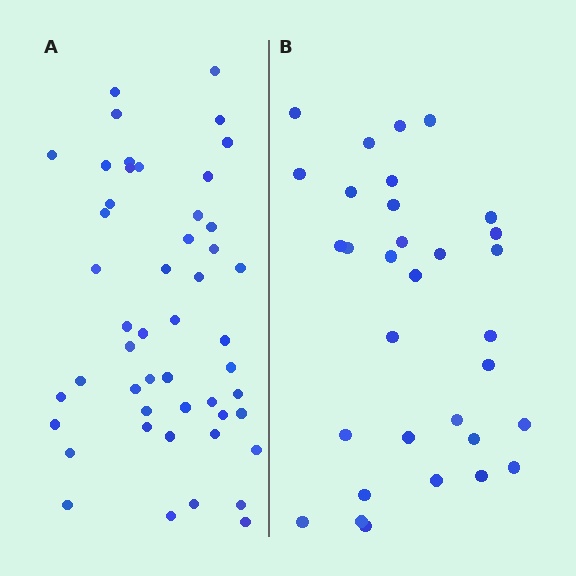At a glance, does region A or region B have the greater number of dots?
Region A (the left region) has more dots.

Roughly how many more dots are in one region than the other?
Region A has approximately 15 more dots than region B.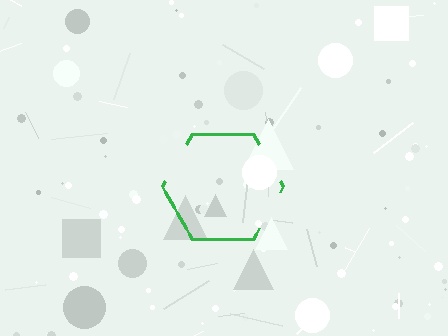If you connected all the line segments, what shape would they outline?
They would outline a hexagon.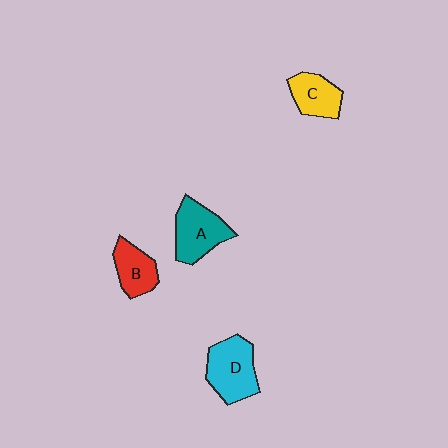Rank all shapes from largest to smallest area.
From largest to smallest: D (cyan), A (teal), C (yellow), B (red).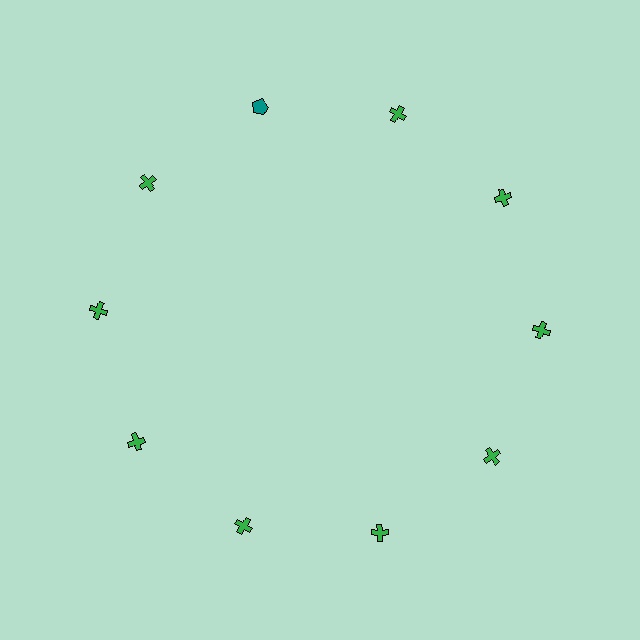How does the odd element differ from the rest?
It differs in both color (teal instead of green) and shape (pentagon instead of cross).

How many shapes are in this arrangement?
There are 10 shapes arranged in a ring pattern.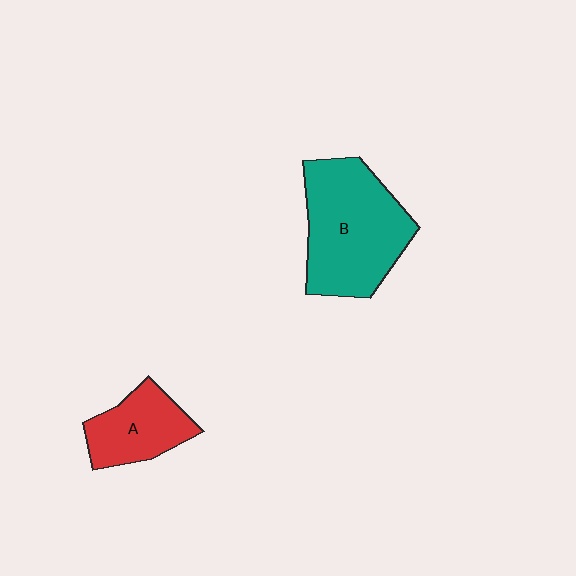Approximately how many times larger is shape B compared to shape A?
Approximately 1.9 times.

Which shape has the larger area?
Shape B (teal).